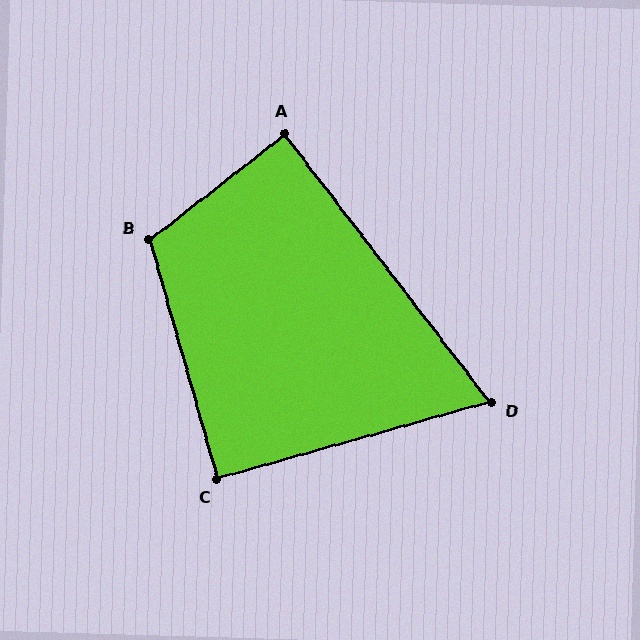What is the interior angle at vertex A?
Approximately 90 degrees (approximately right).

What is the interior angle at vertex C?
Approximately 90 degrees (approximately right).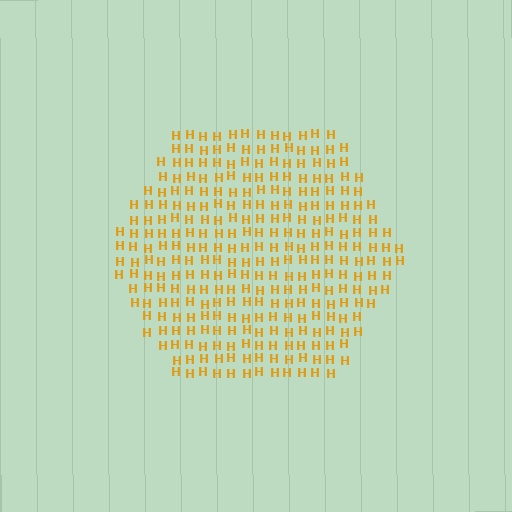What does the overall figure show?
The overall figure shows a hexagon.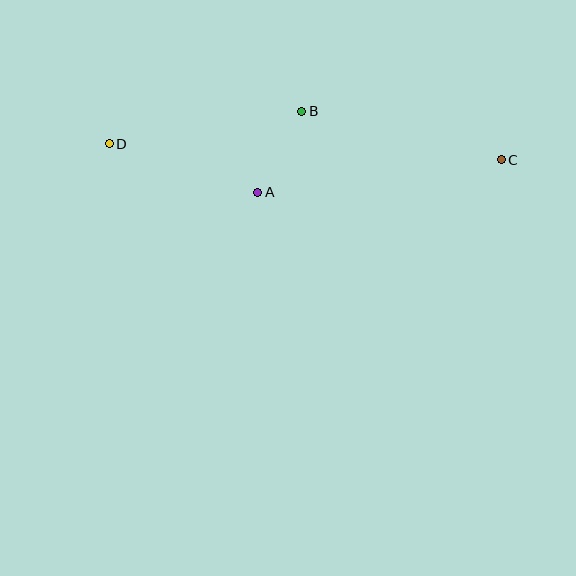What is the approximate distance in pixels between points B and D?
The distance between B and D is approximately 195 pixels.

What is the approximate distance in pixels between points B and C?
The distance between B and C is approximately 205 pixels.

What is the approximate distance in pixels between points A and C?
The distance between A and C is approximately 246 pixels.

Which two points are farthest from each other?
Points C and D are farthest from each other.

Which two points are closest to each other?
Points A and B are closest to each other.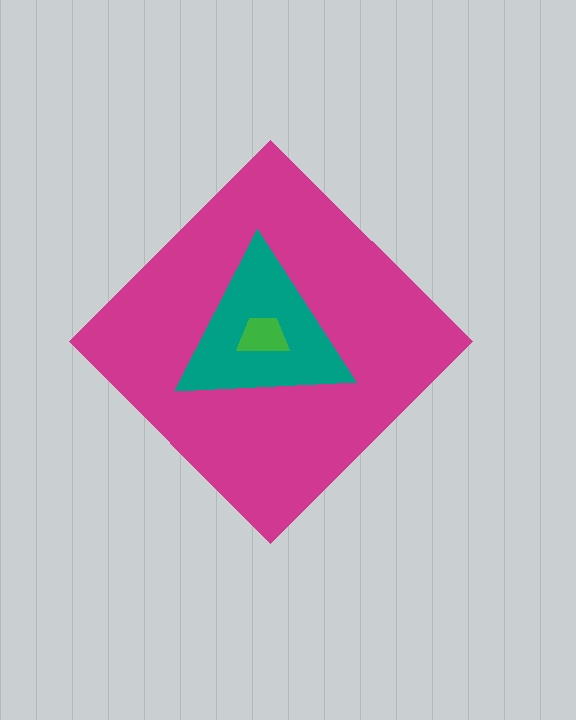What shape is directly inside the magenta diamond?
The teal triangle.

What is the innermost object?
The green trapezoid.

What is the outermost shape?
The magenta diamond.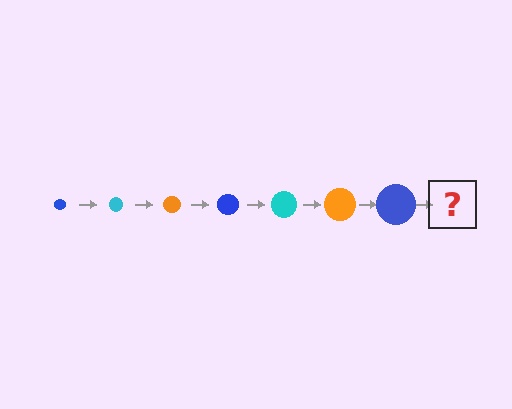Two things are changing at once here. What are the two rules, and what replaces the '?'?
The two rules are that the circle grows larger each step and the color cycles through blue, cyan, and orange. The '?' should be a cyan circle, larger than the previous one.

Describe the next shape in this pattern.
It should be a cyan circle, larger than the previous one.